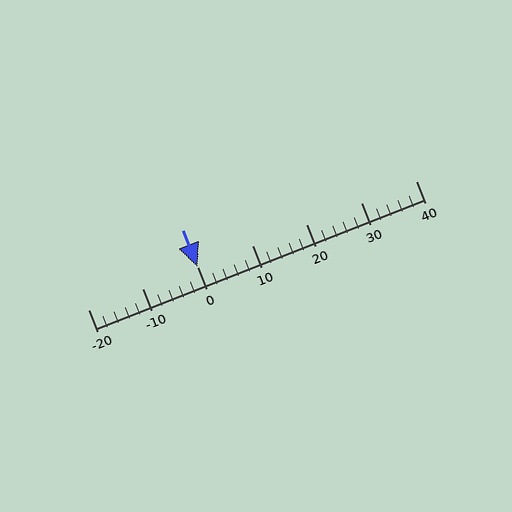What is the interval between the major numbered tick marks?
The major tick marks are spaced 10 units apart.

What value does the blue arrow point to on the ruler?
The blue arrow points to approximately 0.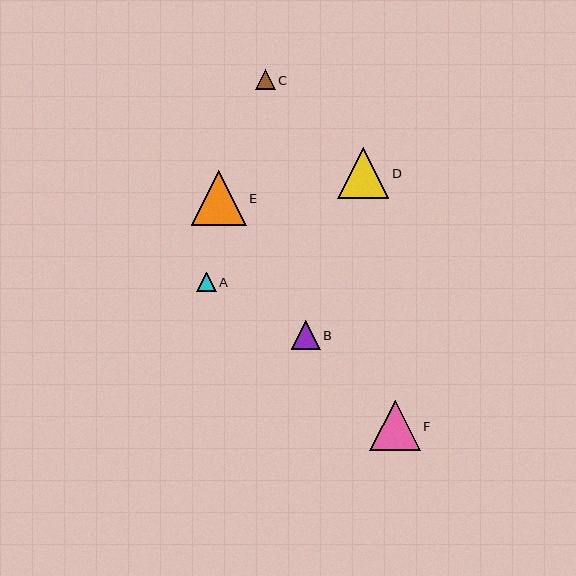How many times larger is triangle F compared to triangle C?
Triangle F is approximately 2.6 times the size of triangle C.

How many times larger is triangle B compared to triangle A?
Triangle B is approximately 1.5 times the size of triangle A.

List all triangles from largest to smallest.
From largest to smallest: E, D, F, B, C, A.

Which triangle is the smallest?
Triangle A is the smallest with a size of approximately 19 pixels.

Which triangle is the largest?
Triangle E is the largest with a size of approximately 54 pixels.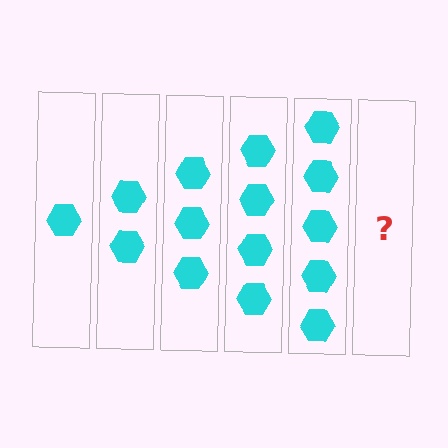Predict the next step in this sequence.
The next step is 6 hexagons.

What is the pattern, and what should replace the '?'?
The pattern is that each step adds one more hexagon. The '?' should be 6 hexagons.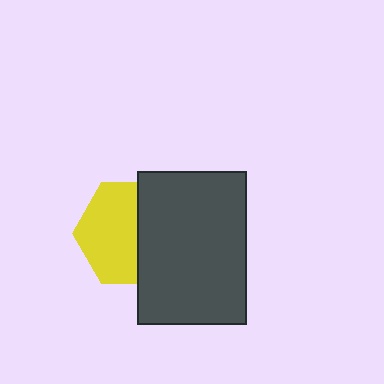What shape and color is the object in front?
The object in front is a dark gray rectangle.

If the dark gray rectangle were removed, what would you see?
You would see the complete yellow hexagon.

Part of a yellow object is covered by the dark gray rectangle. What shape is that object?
It is a hexagon.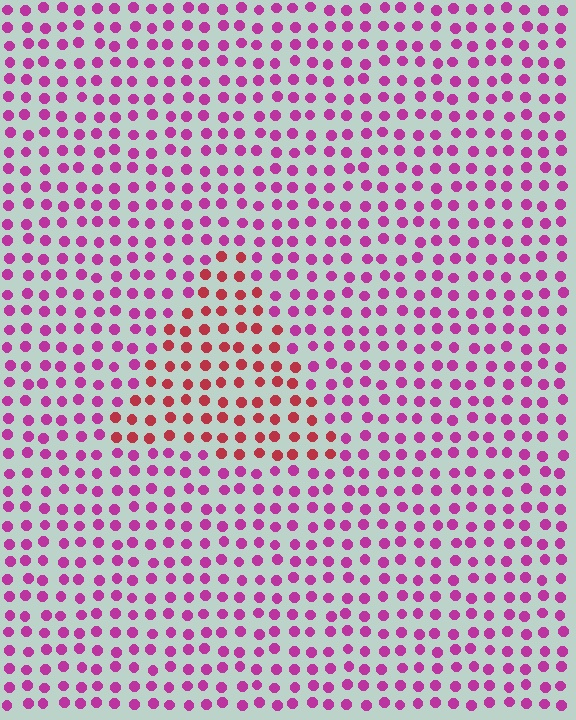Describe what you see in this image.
The image is filled with small magenta elements in a uniform arrangement. A triangle-shaped region is visible where the elements are tinted to a slightly different hue, forming a subtle color boundary.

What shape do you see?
I see a triangle.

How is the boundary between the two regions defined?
The boundary is defined purely by a slight shift in hue (about 40 degrees). Spacing, size, and orientation are identical on both sides.